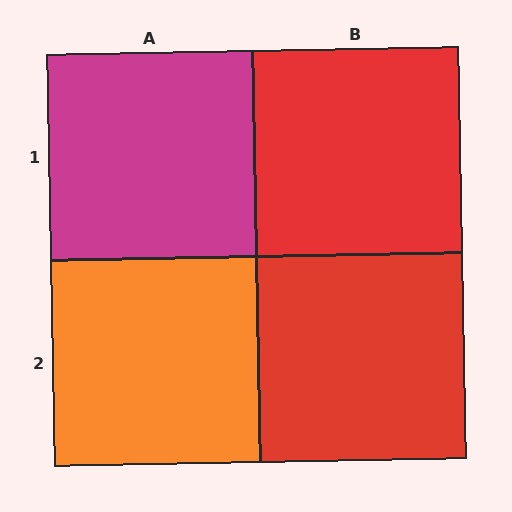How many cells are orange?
1 cell is orange.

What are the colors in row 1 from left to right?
Magenta, red.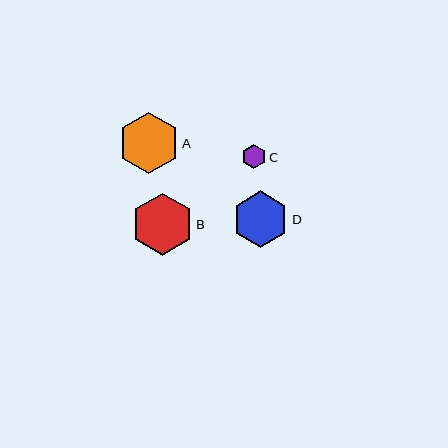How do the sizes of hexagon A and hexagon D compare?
Hexagon A and hexagon D are approximately the same size.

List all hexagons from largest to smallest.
From largest to smallest: B, A, D, C.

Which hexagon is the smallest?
Hexagon C is the smallest with a size of approximately 24 pixels.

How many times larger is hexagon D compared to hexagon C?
Hexagon D is approximately 2.4 times the size of hexagon C.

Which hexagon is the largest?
Hexagon B is the largest with a size of approximately 62 pixels.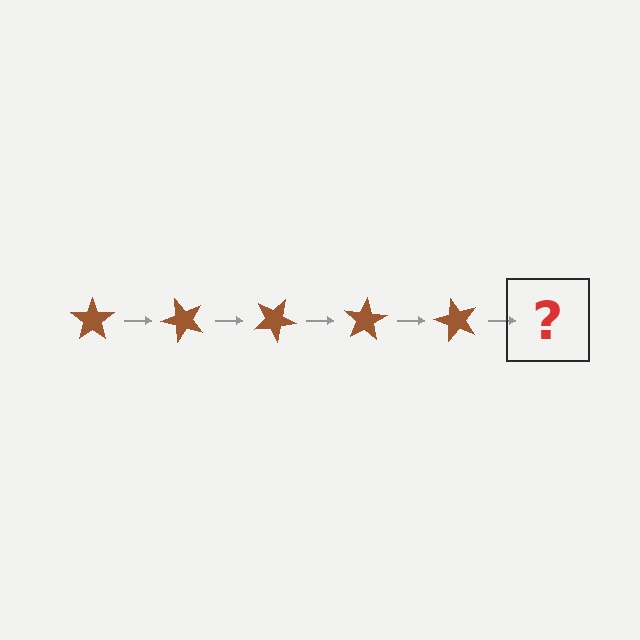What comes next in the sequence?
The next element should be a brown star rotated 250 degrees.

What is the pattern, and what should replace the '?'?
The pattern is that the star rotates 50 degrees each step. The '?' should be a brown star rotated 250 degrees.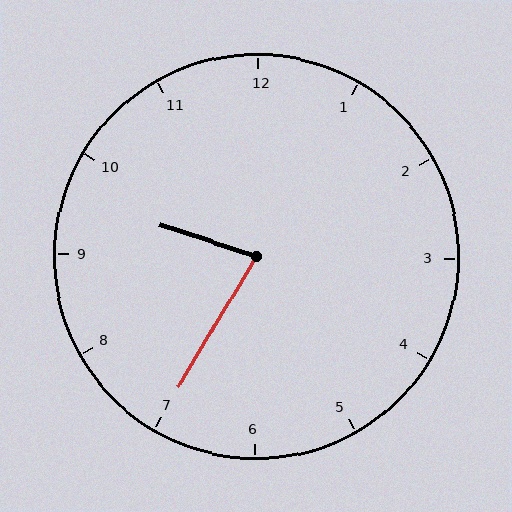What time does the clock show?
9:35.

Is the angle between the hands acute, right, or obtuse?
It is acute.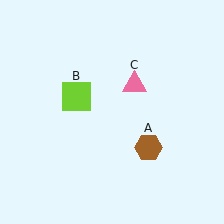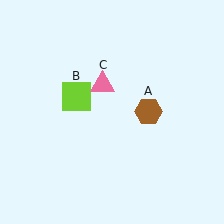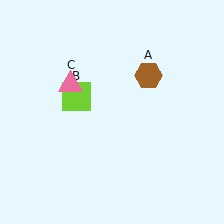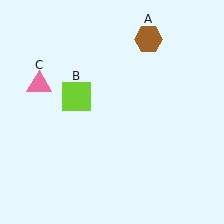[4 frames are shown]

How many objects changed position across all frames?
2 objects changed position: brown hexagon (object A), pink triangle (object C).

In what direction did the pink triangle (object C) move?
The pink triangle (object C) moved left.